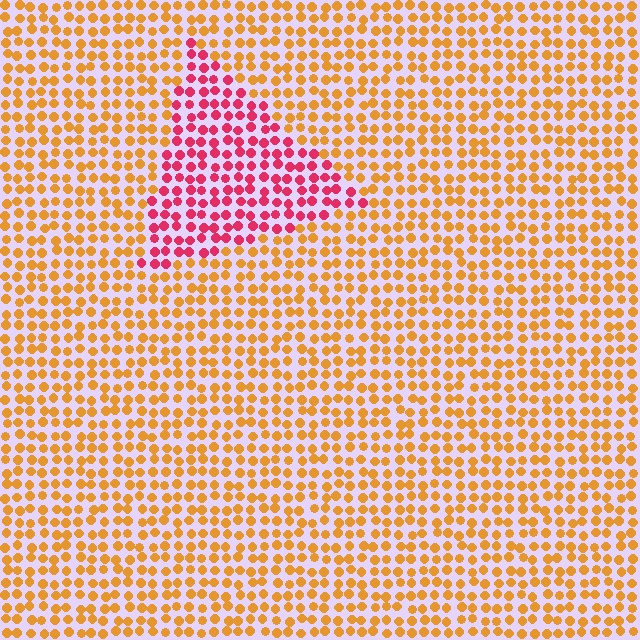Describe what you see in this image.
The image is filled with small orange elements in a uniform arrangement. A triangle-shaped region is visible where the elements are tinted to a slightly different hue, forming a subtle color boundary.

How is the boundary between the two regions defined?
The boundary is defined purely by a slight shift in hue (about 53 degrees). Spacing, size, and orientation are identical on both sides.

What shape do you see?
I see a triangle.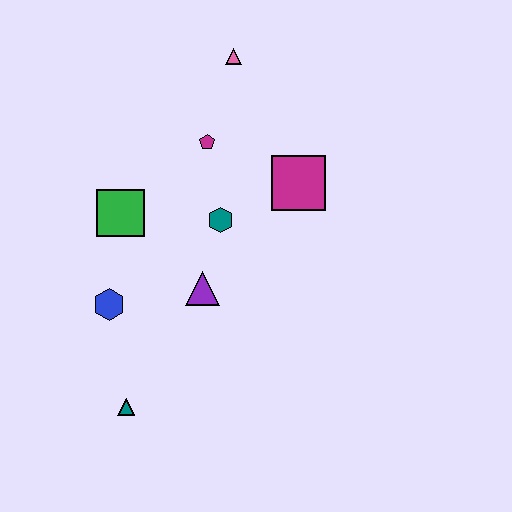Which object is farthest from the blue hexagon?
The pink triangle is farthest from the blue hexagon.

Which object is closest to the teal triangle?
The blue hexagon is closest to the teal triangle.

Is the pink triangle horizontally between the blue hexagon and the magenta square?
Yes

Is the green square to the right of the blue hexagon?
Yes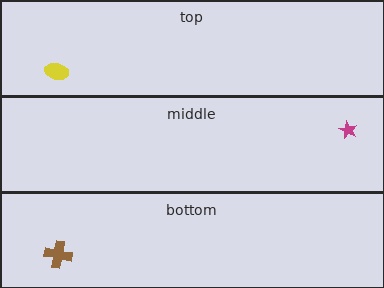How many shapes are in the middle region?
1.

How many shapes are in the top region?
1.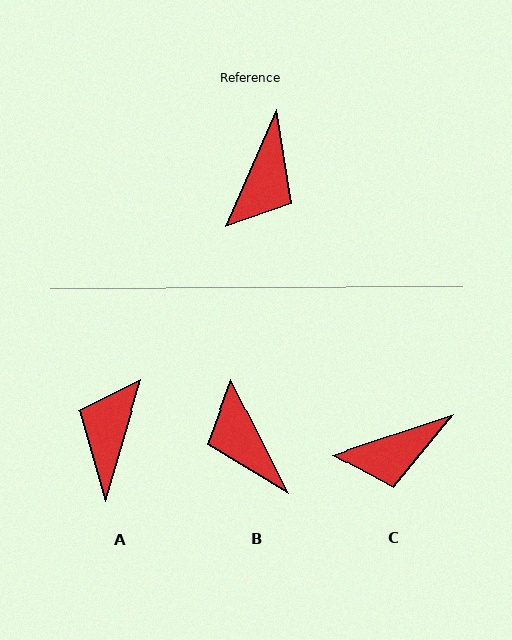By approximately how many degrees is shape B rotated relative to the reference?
Approximately 130 degrees clockwise.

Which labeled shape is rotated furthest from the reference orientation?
A, about 173 degrees away.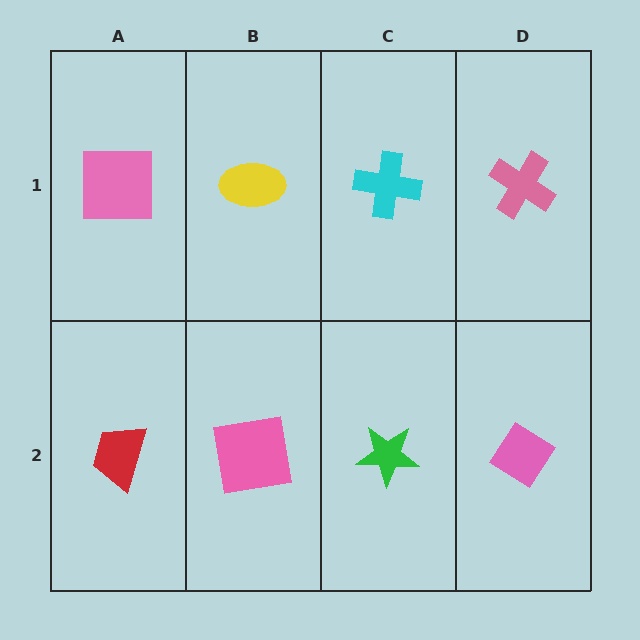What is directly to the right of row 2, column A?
A pink square.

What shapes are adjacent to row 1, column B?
A pink square (row 2, column B), a pink square (row 1, column A), a cyan cross (row 1, column C).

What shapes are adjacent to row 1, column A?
A red trapezoid (row 2, column A), a yellow ellipse (row 1, column B).